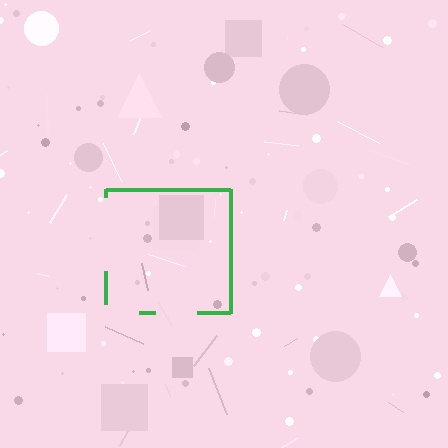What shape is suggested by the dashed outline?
The dashed outline suggests a square.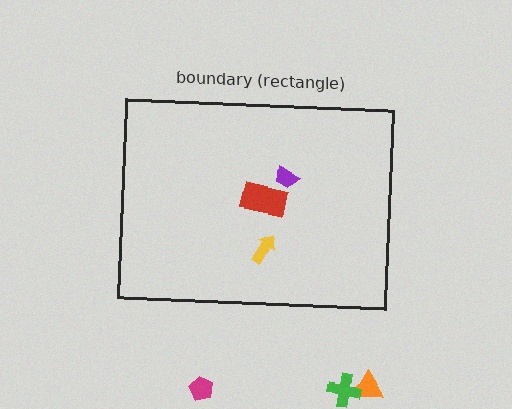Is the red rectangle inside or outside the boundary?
Inside.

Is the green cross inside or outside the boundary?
Outside.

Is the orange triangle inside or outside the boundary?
Outside.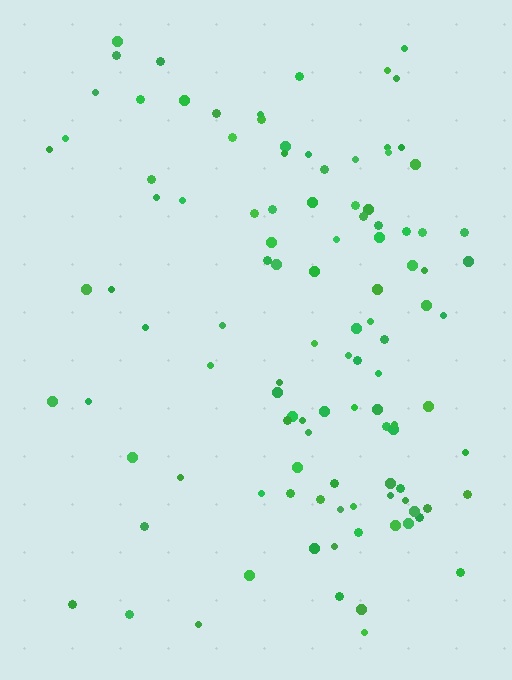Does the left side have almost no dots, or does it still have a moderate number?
Still a moderate number, just noticeably fewer than the right.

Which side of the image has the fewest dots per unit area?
The left.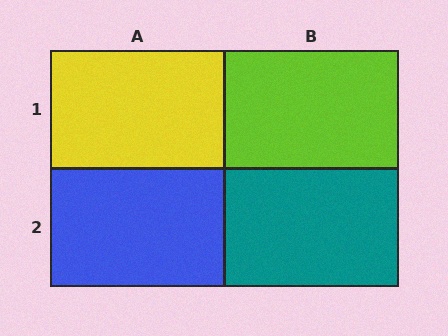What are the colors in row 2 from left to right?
Blue, teal.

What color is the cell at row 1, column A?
Yellow.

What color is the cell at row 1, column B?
Lime.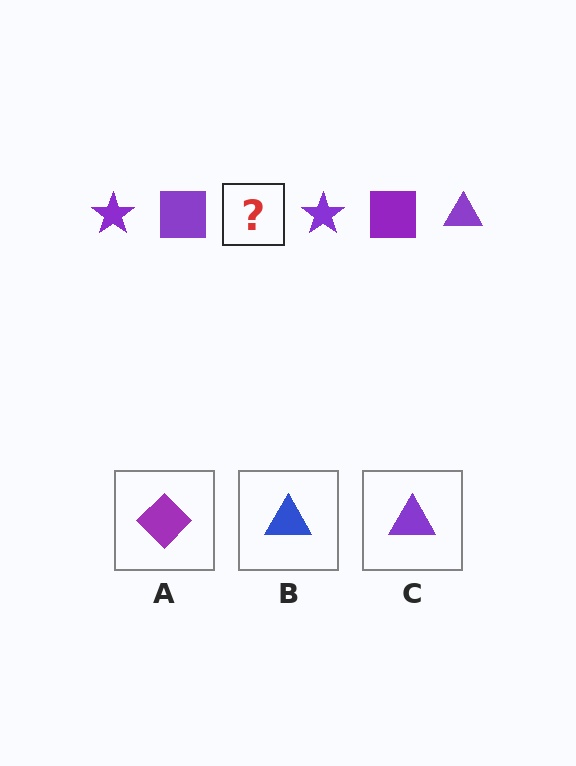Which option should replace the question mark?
Option C.